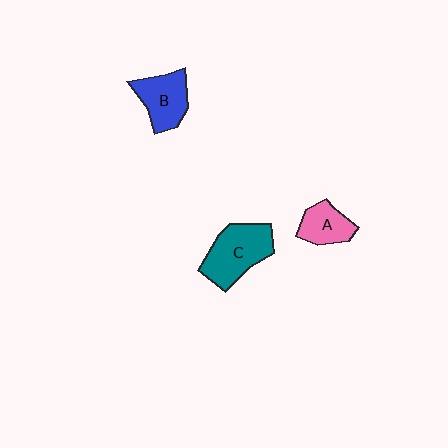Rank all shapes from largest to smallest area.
From largest to smallest: C (teal), B (blue), A (pink).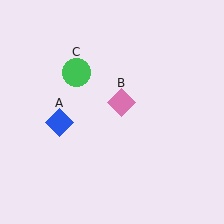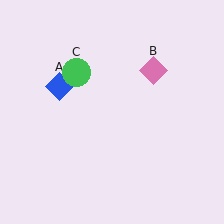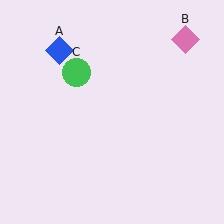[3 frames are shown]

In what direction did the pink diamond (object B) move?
The pink diamond (object B) moved up and to the right.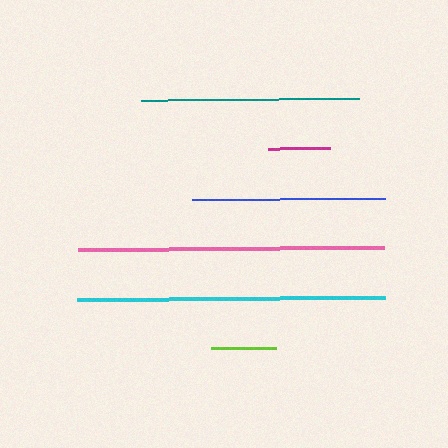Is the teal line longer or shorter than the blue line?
The teal line is longer than the blue line.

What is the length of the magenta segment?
The magenta segment is approximately 63 pixels long.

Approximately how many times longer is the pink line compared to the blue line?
The pink line is approximately 1.6 times the length of the blue line.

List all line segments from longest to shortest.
From longest to shortest: cyan, pink, teal, blue, lime, magenta.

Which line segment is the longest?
The cyan line is the longest at approximately 308 pixels.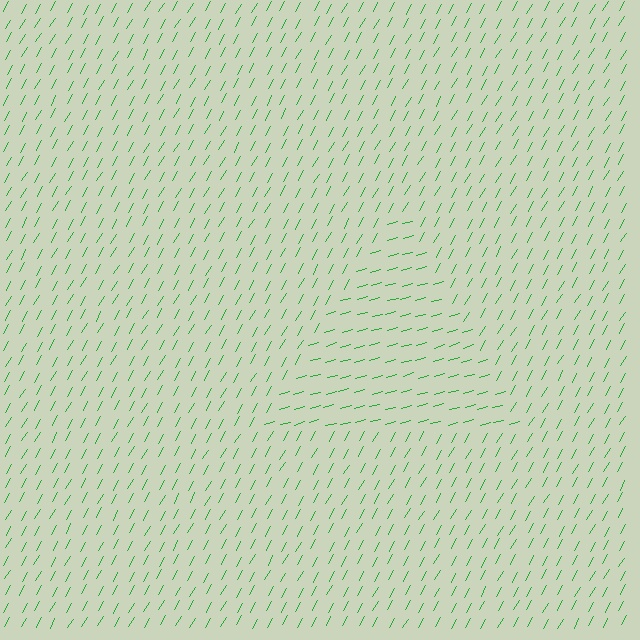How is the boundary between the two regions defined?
The boundary is defined purely by a change in line orientation (approximately 45 degrees difference). All lines are the same color and thickness.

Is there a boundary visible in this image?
Yes, there is a texture boundary formed by a change in line orientation.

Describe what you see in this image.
The image is filled with small green line segments. A triangle region in the image has lines oriented differently from the surrounding lines, creating a visible texture boundary.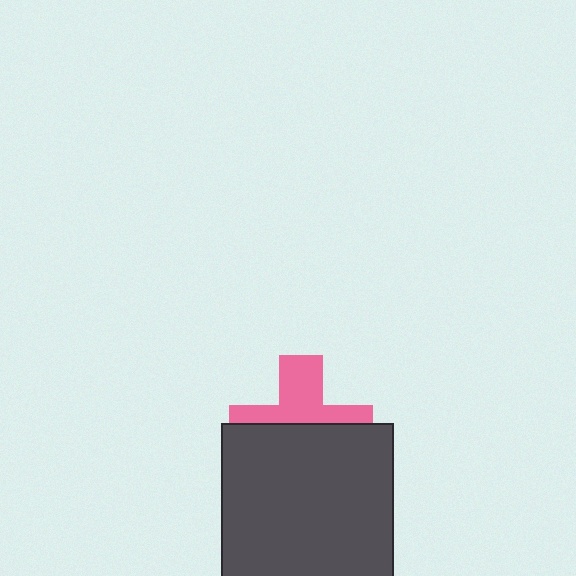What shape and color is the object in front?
The object in front is a dark gray square.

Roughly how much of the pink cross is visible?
A small part of it is visible (roughly 45%).